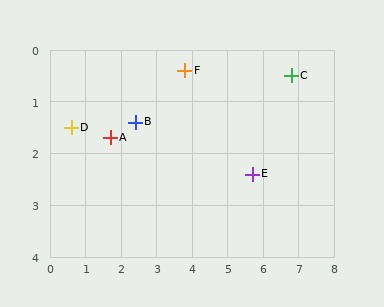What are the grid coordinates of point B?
Point B is at approximately (2.4, 1.4).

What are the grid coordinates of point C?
Point C is at approximately (6.8, 0.5).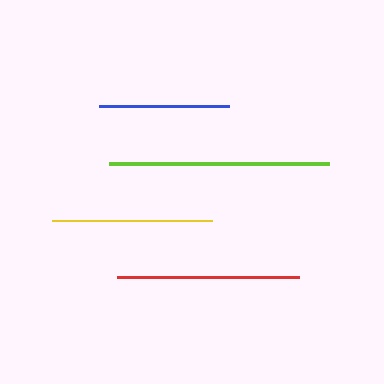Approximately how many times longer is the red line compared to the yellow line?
The red line is approximately 1.1 times the length of the yellow line.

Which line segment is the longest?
The lime line is the longest at approximately 220 pixels.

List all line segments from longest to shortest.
From longest to shortest: lime, red, yellow, blue.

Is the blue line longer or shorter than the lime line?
The lime line is longer than the blue line.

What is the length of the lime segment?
The lime segment is approximately 220 pixels long.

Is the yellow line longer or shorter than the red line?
The red line is longer than the yellow line.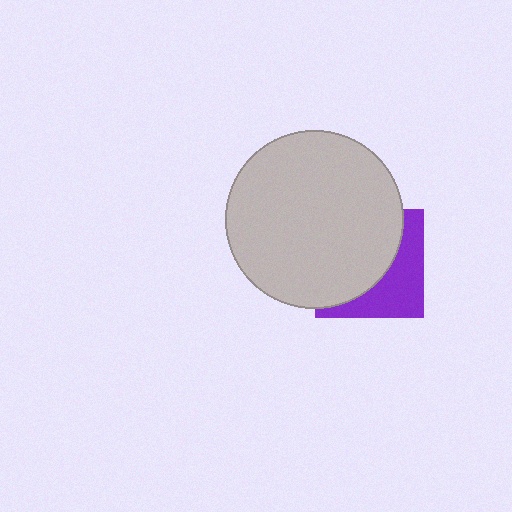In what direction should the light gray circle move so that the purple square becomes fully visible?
The light gray circle should move toward the upper-left. That is the shortest direction to clear the overlap and leave the purple square fully visible.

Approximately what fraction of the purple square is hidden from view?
Roughly 61% of the purple square is hidden behind the light gray circle.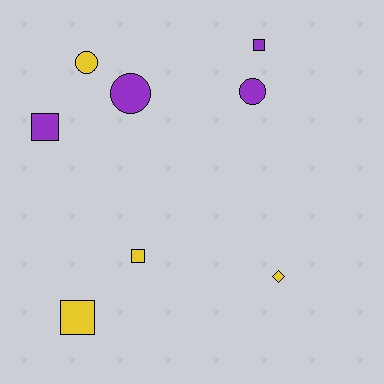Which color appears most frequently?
Purple, with 4 objects.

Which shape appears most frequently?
Square, with 4 objects.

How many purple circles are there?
There are 2 purple circles.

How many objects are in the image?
There are 8 objects.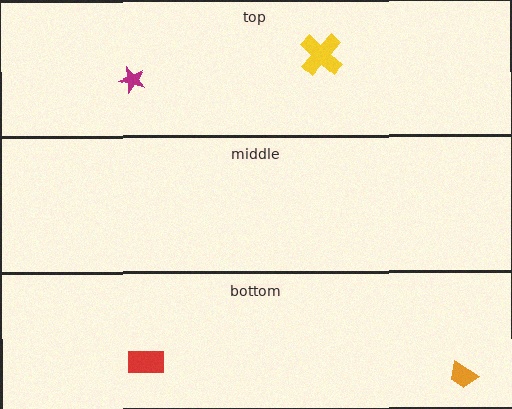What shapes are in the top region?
The yellow cross, the magenta star.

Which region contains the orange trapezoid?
The bottom region.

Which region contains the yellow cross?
The top region.